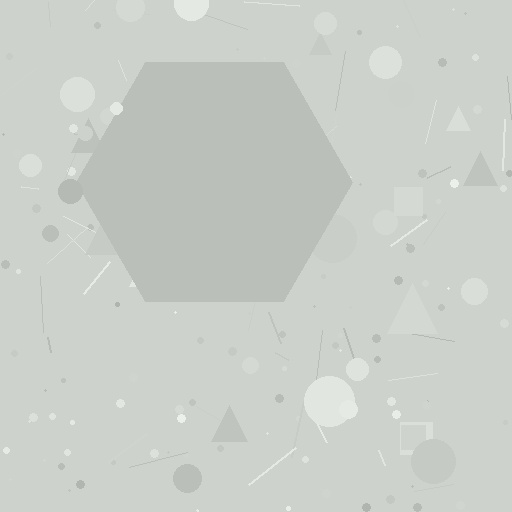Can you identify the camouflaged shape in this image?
The camouflaged shape is a hexagon.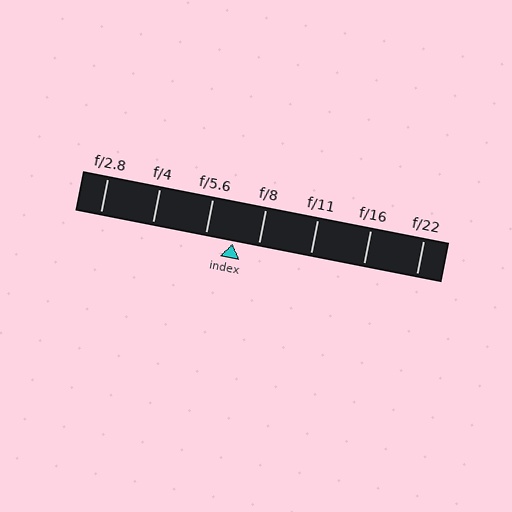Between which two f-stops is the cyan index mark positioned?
The index mark is between f/5.6 and f/8.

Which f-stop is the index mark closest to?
The index mark is closest to f/8.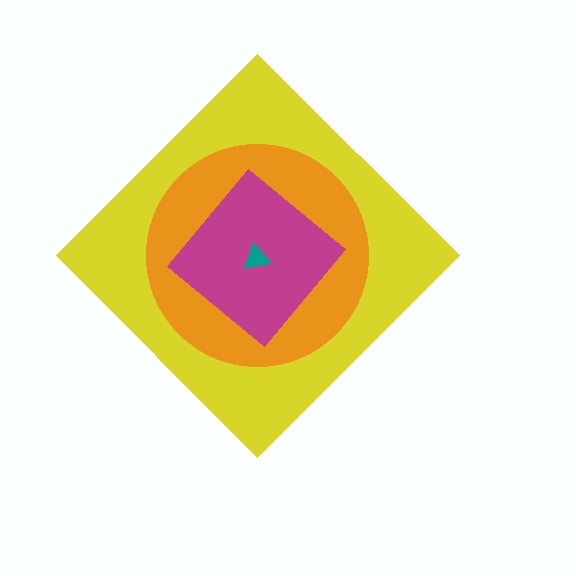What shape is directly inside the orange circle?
The magenta diamond.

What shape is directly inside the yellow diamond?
The orange circle.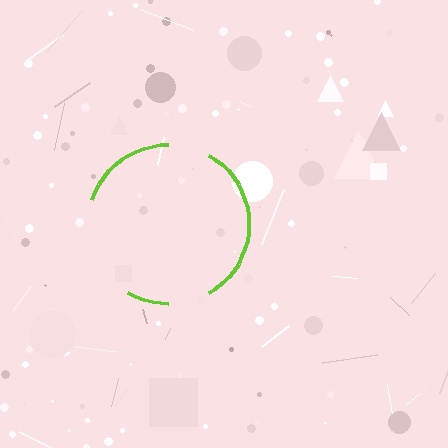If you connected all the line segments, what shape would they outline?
They would outline a circle.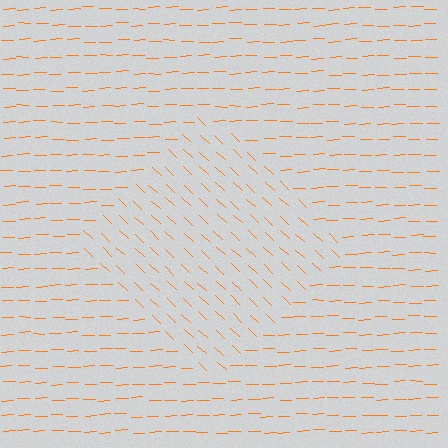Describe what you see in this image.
The image is filled with small orange line segments. A diamond region in the image has lines oriented differently from the surrounding lines, creating a visible texture boundary.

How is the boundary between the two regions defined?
The boundary is defined purely by a change in line orientation (approximately 45 degrees difference). All lines are the same color and thickness.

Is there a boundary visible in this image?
Yes, there is a texture boundary formed by a change in line orientation.